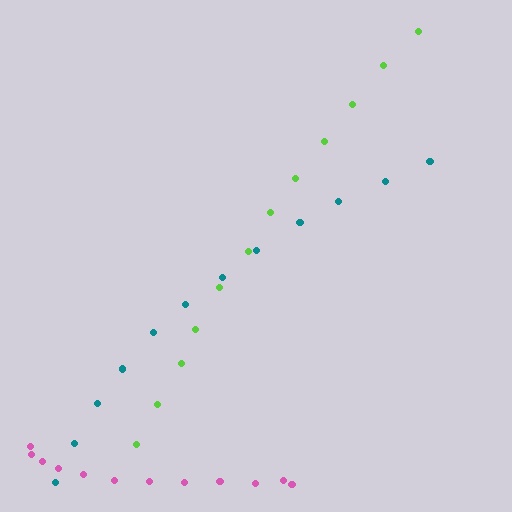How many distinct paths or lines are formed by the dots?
There are 3 distinct paths.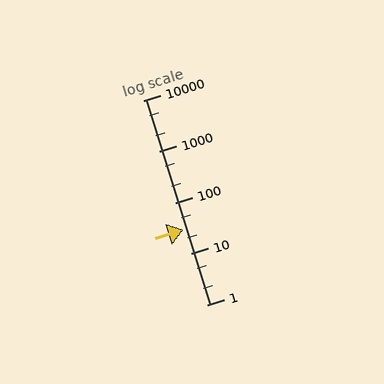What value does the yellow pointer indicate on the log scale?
The pointer indicates approximately 29.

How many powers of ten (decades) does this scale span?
The scale spans 4 decades, from 1 to 10000.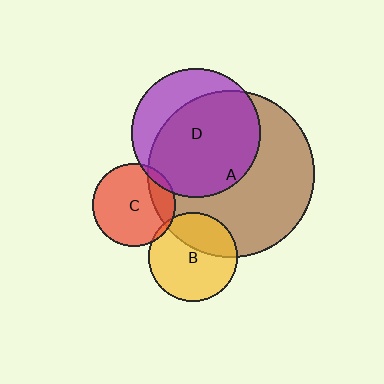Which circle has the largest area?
Circle A (brown).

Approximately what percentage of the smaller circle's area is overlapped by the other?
Approximately 5%.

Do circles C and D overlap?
Yes.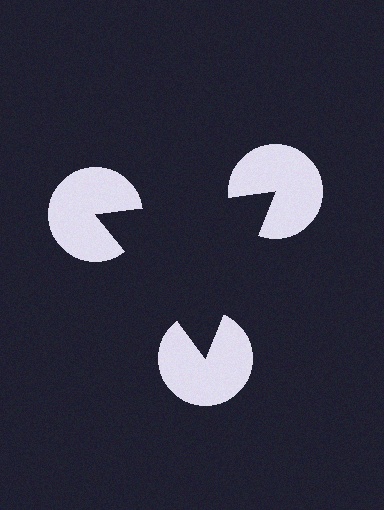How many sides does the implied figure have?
3 sides.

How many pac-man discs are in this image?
There are 3 — one at each vertex of the illusory triangle.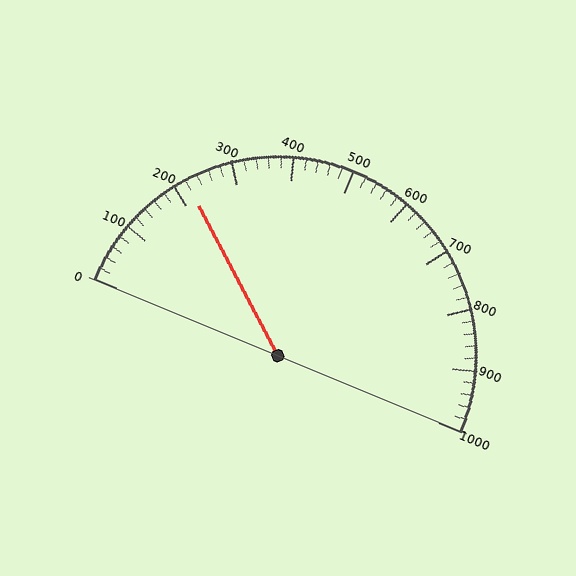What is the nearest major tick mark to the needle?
The nearest major tick mark is 200.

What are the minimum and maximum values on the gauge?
The gauge ranges from 0 to 1000.